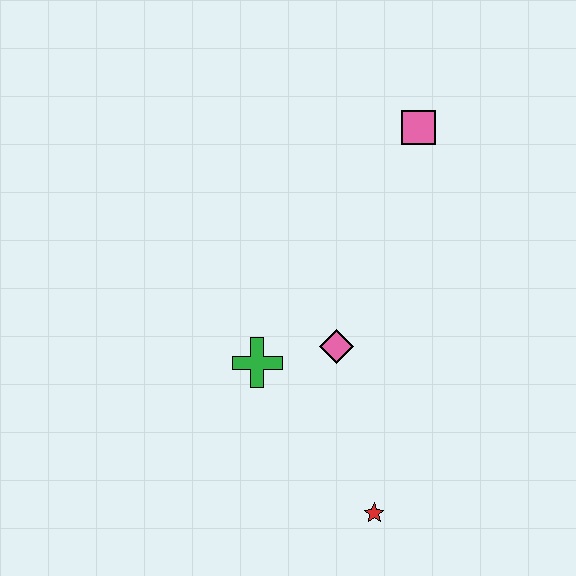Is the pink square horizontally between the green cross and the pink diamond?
No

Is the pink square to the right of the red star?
Yes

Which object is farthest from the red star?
The pink square is farthest from the red star.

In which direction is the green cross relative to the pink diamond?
The green cross is to the left of the pink diamond.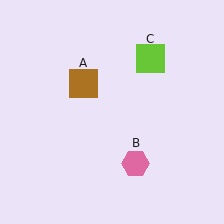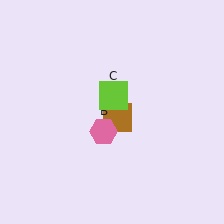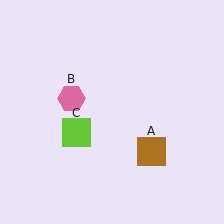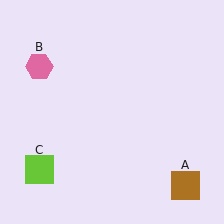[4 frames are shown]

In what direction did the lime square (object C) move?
The lime square (object C) moved down and to the left.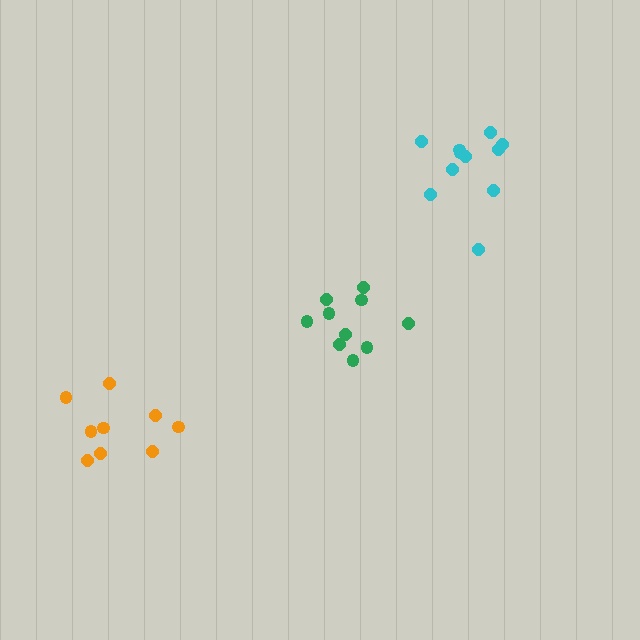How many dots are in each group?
Group 1: 10 dots, Group 2: 9 dots, Group 3: 11 dots (30 total).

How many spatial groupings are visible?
There are 3 spatial groupings.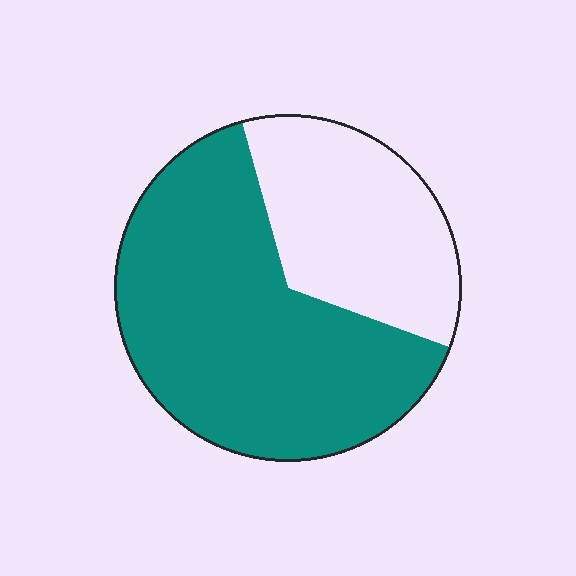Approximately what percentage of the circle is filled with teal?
Approximately 65%.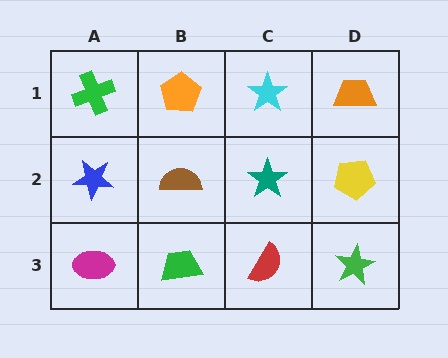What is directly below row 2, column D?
A green star.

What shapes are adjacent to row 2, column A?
A green cross (row 1, column A), a magenta ellipse (row 3, column A), a brown semicircle (row 2, column B).